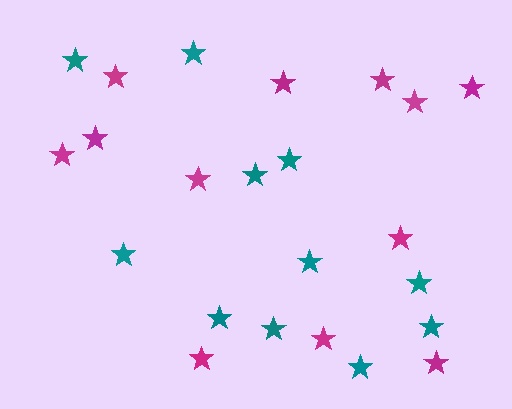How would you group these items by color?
There are 2 groups: one group of magenta stars (12) and one group of teal stars (11).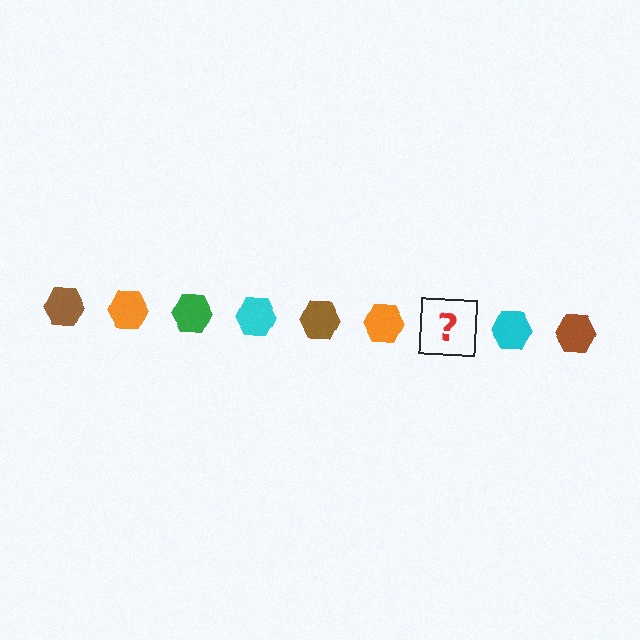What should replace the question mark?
The question mark should be replaced with a green hexagon.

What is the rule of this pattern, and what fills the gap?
The rule is that the pattern cycles through brown, orange, green, cyan hexagons. The gap should be filled with a green hexagon.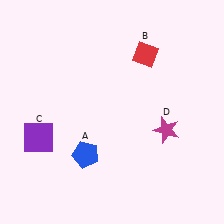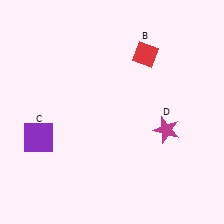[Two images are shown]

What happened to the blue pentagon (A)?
The blue pentagon (A) was removed in Image 2. It was in the bottom-left area of Image 1.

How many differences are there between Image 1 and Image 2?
There is 1 difference between the two images.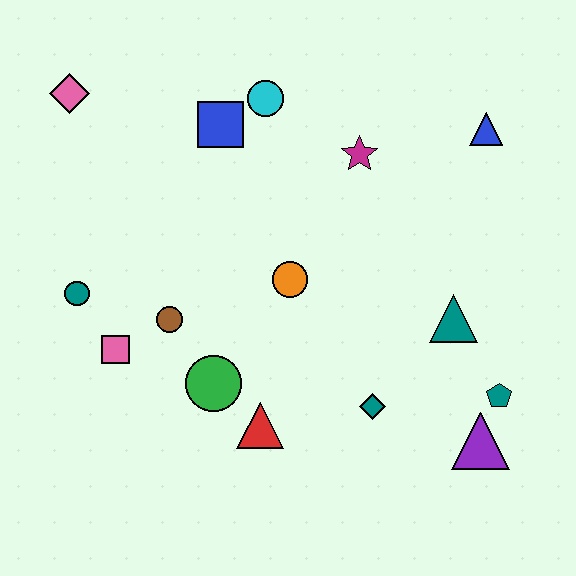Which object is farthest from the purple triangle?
The pink diamond is farthest from the purple triangle.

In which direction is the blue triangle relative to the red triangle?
The blue triangle is above the red triangle.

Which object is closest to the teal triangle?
The teal pentagon is closest to the teal triangle.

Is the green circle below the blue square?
Yes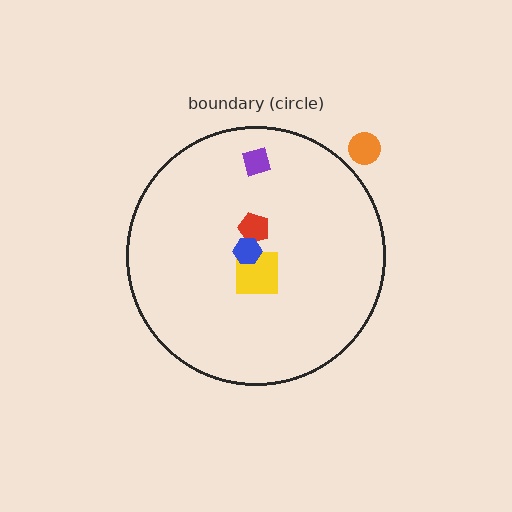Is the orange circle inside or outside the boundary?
Outside.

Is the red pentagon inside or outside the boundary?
Inside.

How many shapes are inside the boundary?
4 inside, 1 outside.